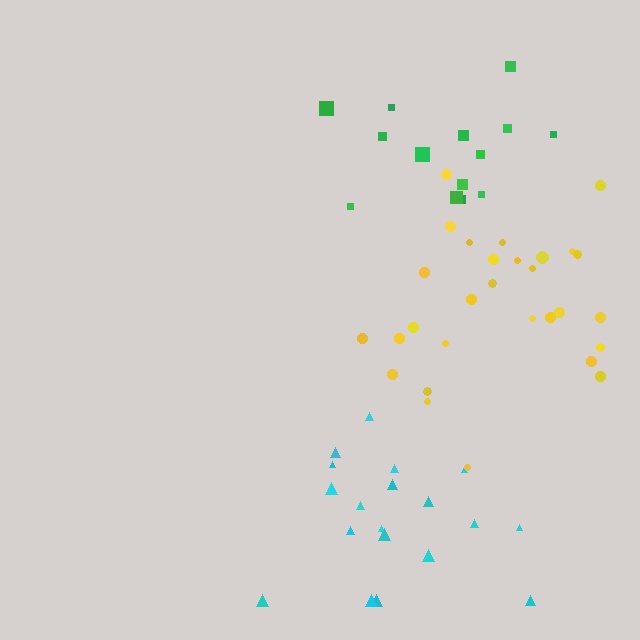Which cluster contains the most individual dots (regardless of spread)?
Yellow (29).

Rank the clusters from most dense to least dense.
yellow, green, cyan.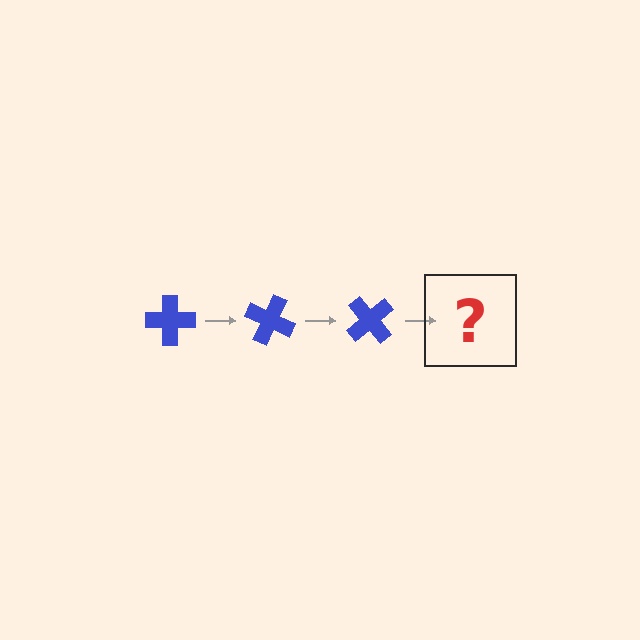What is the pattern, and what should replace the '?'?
The pattern is that the cross rotates 25 degrees each step. The '?' should be a blue cross rotated 75 degrees.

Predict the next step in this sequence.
The next step is a blue cross rotated 75 degrees.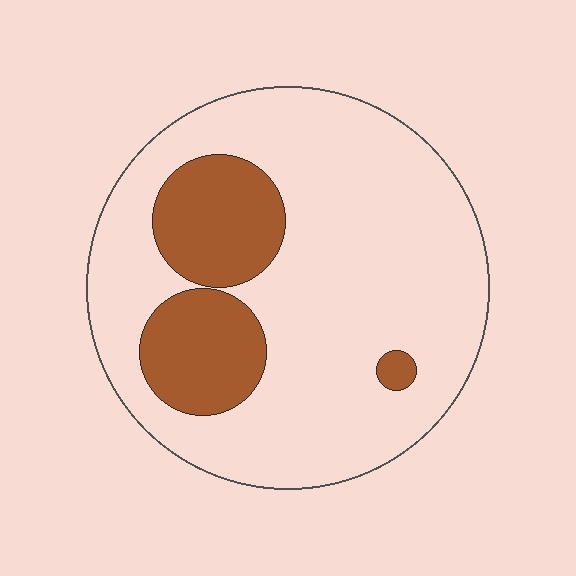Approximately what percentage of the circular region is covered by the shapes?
Approximately 20%.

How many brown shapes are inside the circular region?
3.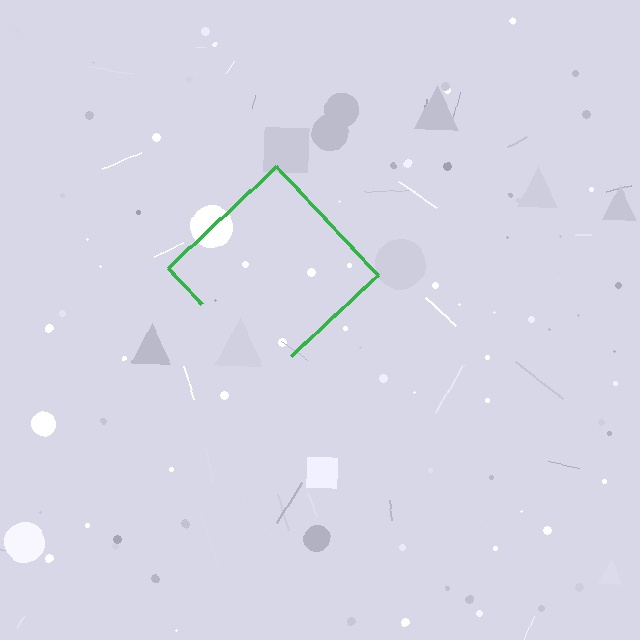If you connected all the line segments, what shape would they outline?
They would outline a diamond.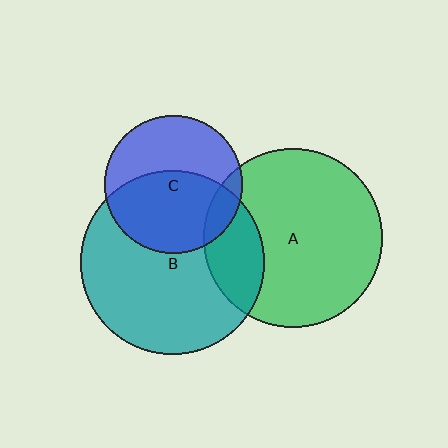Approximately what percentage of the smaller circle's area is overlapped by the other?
Approximately 10%.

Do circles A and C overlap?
Yes.